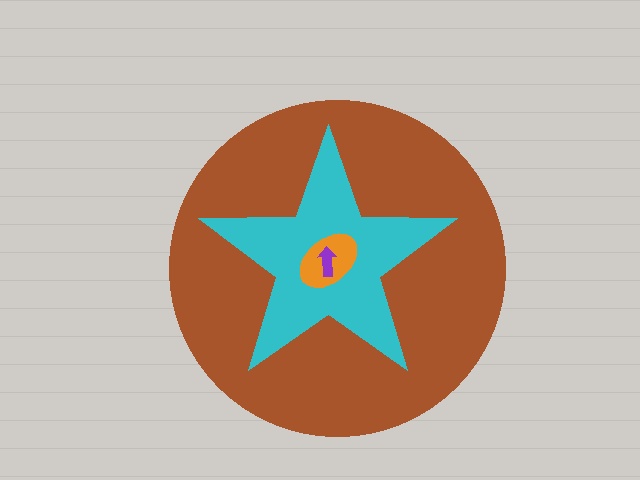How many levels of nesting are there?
4.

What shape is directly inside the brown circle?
The cyan star.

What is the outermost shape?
The brown circle.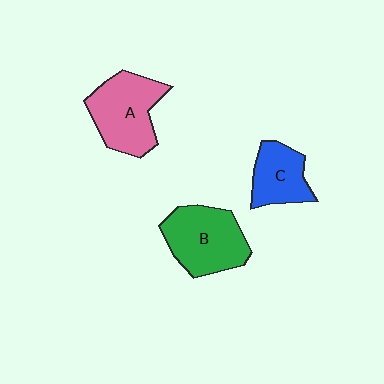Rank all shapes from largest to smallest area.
From largest to smallest: B (green), A (pink), C (blue).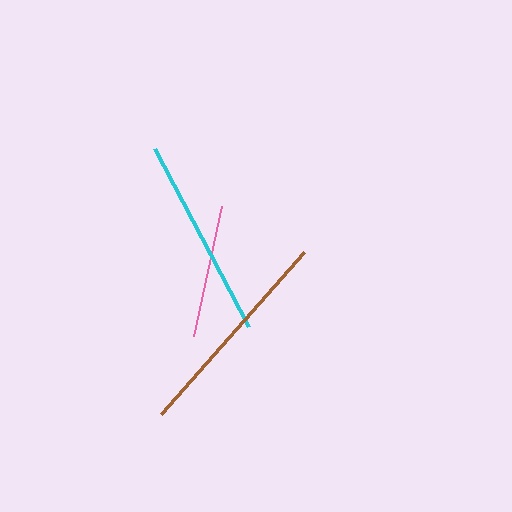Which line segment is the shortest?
The pink line is the shortest at approximately 133 pixels.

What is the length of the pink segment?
The pink segment is approximately 133 pixels long.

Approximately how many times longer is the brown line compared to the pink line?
The brown line is approximately 1.6 times the length of the pink line.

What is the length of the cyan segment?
The cyan segment is approximately 201 pixels long.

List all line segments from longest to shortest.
From longest to shortest: brown, cyan, pink.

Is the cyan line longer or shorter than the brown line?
The brown line is longer than the cyan line.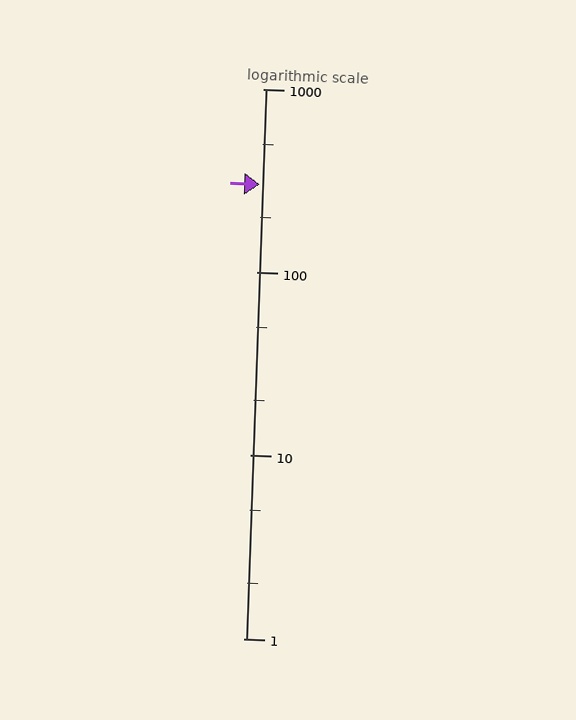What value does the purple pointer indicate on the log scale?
The pointer indicates approximately 300.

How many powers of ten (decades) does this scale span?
The scale spans 3 decades, from 1 to 1000.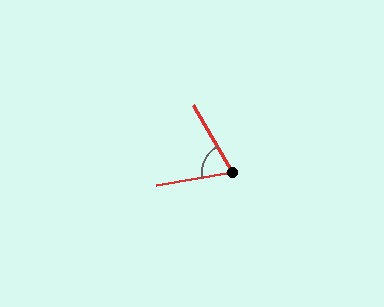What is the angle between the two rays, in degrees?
Approximately 70 degrees.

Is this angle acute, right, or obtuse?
It is acute.